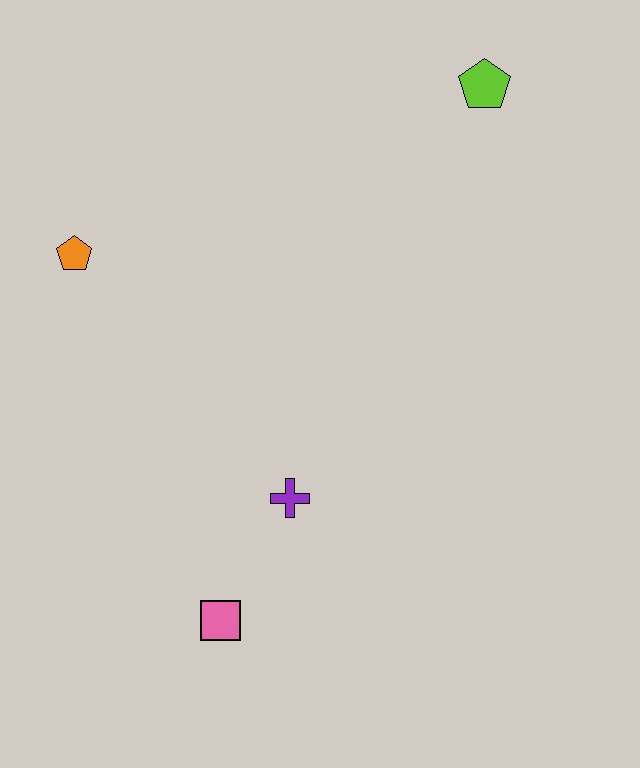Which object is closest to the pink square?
The purple cross is closest to the pink square.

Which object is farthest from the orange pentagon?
The lime pentagon is farthest from the orange pentagon.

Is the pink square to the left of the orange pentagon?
No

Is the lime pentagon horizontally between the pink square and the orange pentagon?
No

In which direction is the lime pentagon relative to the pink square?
The lime pentagon is above the pink square.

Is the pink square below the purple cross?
Yes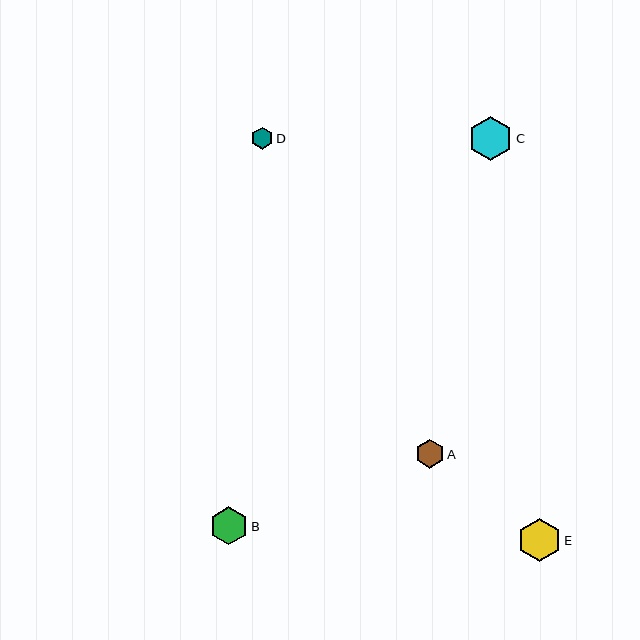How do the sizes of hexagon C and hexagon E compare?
Hexagon C and hexagon E are approximately the same size.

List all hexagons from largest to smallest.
From largest to smallest: C, E, B, A, D.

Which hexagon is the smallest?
Hexagon D is the smallest with a size of approximately 22 pixels.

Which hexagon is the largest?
Hexagon C is the largest with a size of approximately 44 pixels.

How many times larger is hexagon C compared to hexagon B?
Hexagon C is approximately 1.2 times the size of hexagon B.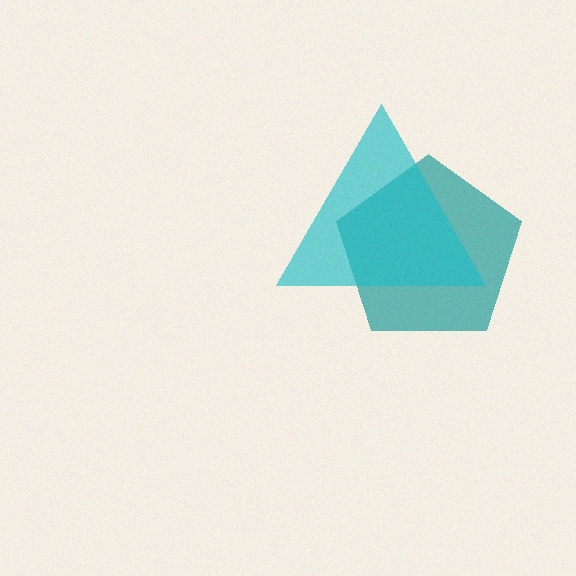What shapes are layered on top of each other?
The layered shapes are: a teal pentagon, a cyan triangle.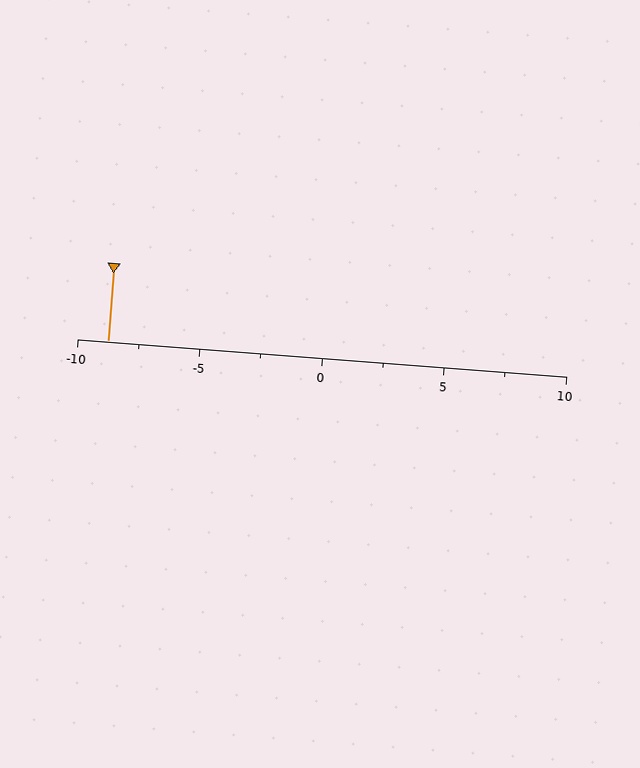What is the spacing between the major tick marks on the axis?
The major ticks are spaced 5 apart.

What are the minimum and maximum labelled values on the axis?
The axis runs from -10 to 10.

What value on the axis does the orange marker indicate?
The marker indicates approximately -8.8.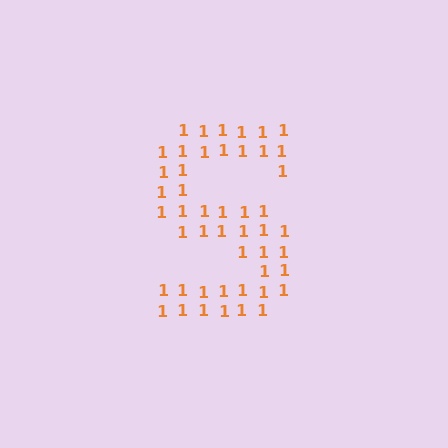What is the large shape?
The large shape is the letter S.